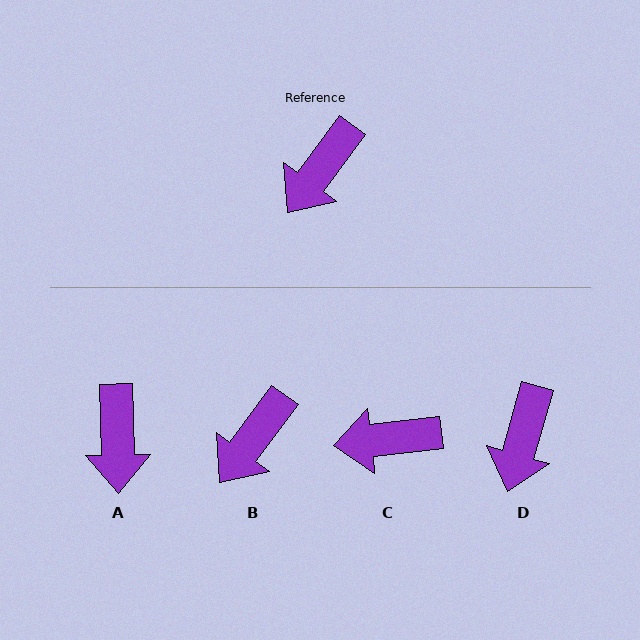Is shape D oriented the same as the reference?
No, it is off by about 21 degrees.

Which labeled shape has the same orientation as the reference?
B.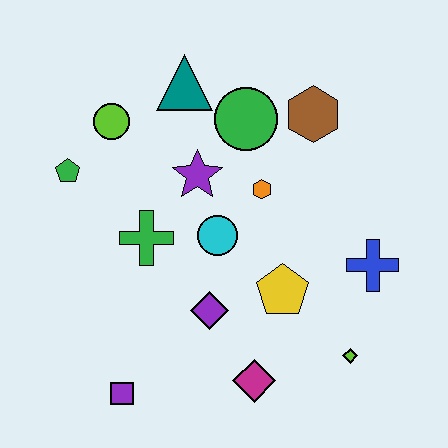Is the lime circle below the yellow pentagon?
No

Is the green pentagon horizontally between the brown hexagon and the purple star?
No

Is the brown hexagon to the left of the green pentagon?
No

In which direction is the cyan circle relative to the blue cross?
The cyan circle is to the left of the blue cross.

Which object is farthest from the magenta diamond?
The teal triangle is farthest from the magenta diamond.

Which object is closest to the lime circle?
The green pentagon is closest to the lime circle.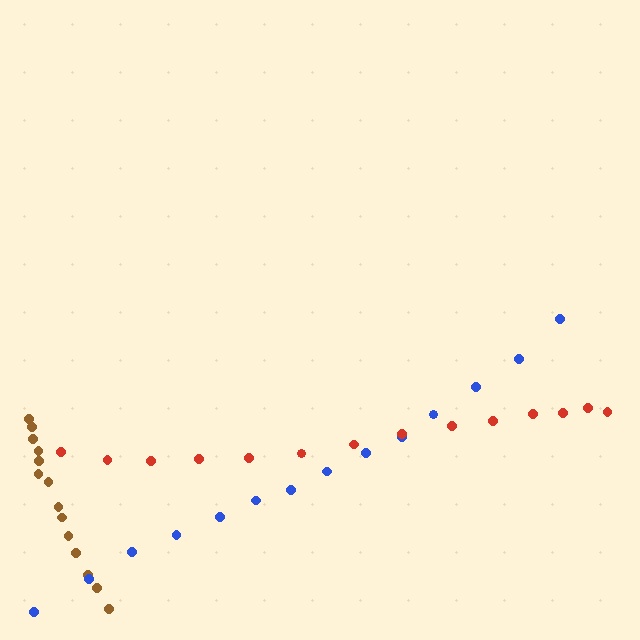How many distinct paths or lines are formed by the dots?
There are 3 distinct paths.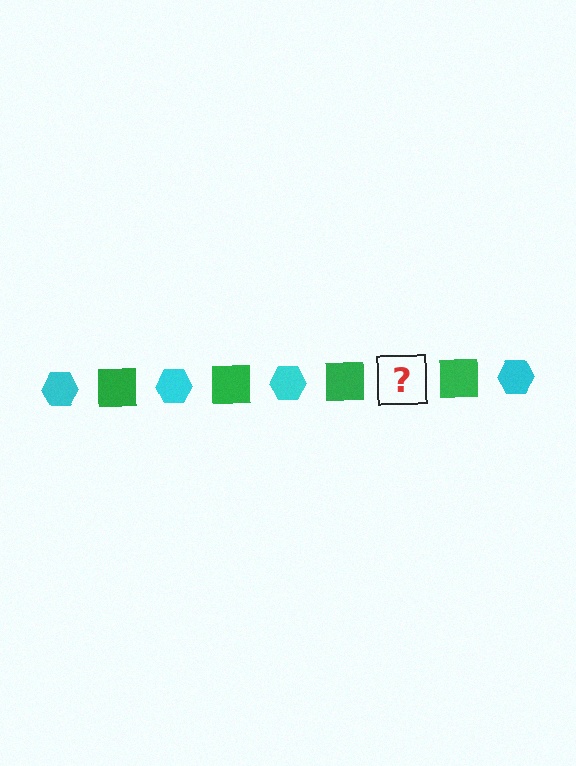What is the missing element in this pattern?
The missing element is a cyan hexagon.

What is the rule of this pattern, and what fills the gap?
The rule is that the pattern alternates between cyan hexagon and green square. The gap should be filled with a cyan hexagon.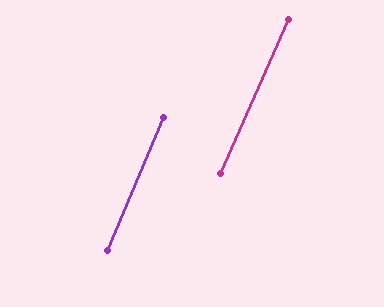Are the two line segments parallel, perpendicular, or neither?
Parallel — their directions differ by only 0.8°.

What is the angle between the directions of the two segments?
Approximately 1 degree.